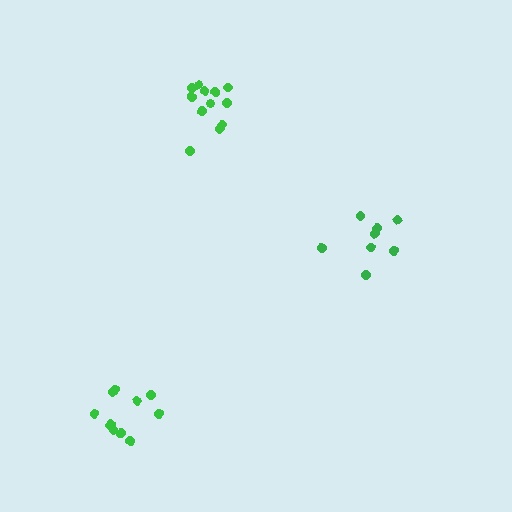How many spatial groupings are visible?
There are 3 spatial groupings.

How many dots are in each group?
Group 1: 8 dots, Group 2: 12 dots, Group 3: 11 dots (31 total).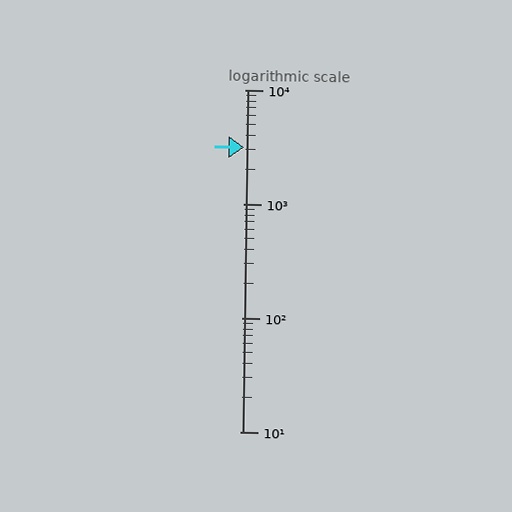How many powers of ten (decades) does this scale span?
The scale spans 3 decades, from 10 to 10000.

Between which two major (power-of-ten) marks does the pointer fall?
The pointer is between 1000 and 10000.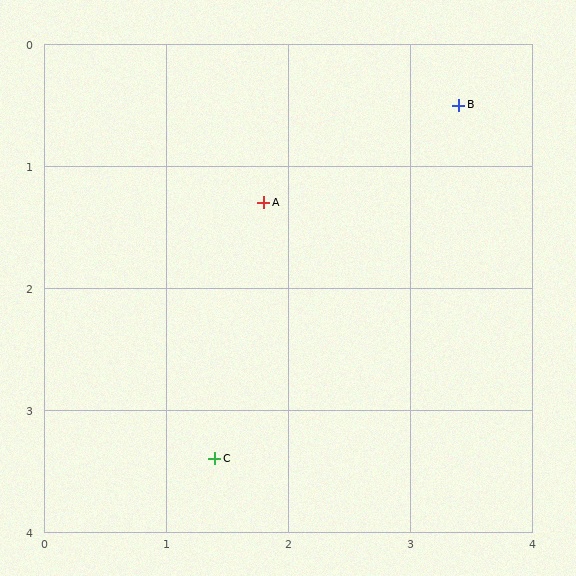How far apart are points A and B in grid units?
Points A and B are about 1.8 grid units apart.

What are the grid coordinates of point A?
Point A is at approximately (1.8, 1.3).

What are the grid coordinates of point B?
Point B is at approximately (3.4, 0.5).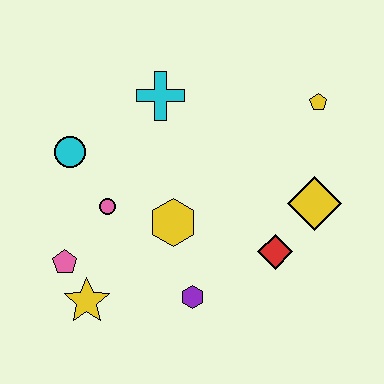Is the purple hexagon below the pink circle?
Yes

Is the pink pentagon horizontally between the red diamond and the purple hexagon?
No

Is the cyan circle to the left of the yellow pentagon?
Yes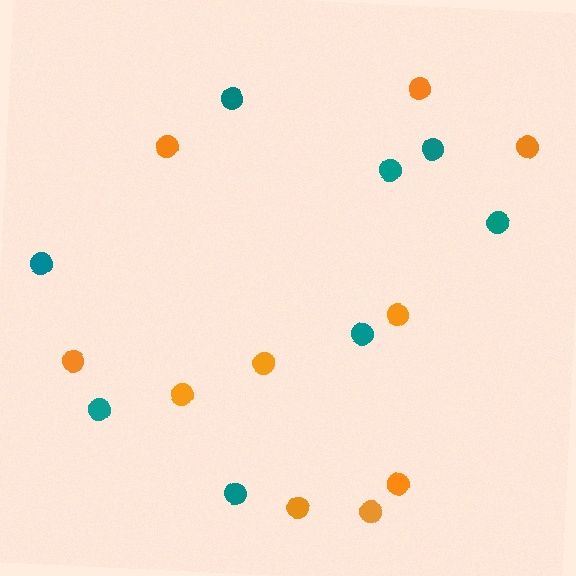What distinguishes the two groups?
There are 2 groups: one group of teal circles (8) and one group of orange circles (10).